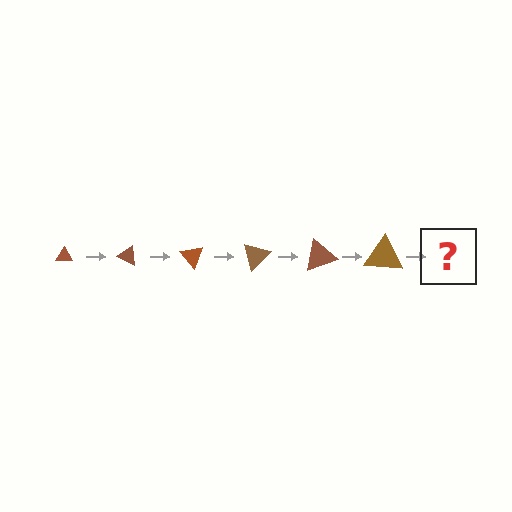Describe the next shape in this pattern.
It should be a triangle, larger than the previous one and rotated 150 degrees from the start.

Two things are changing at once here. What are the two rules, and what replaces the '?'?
The two rules are that the triangle grows larger each step and it rotates 25 degrees each step. The '?' should be a triangle, larger than the previous one and rotated 150 degrees from the start.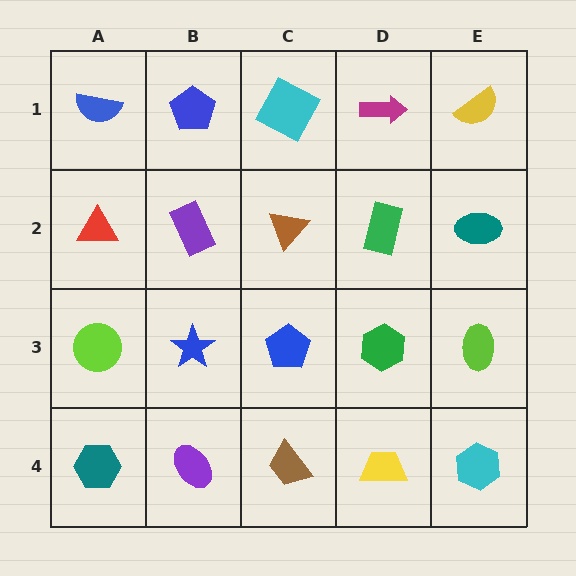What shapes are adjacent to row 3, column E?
A teal ellipse (row 2, column E), a cyan hexagon (row 4, column E), a green hexagon (row 3, column D).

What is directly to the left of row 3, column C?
A blue star.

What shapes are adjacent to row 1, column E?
A teal ellipse (row 2, column E), a magenta arrow (row 1, column D).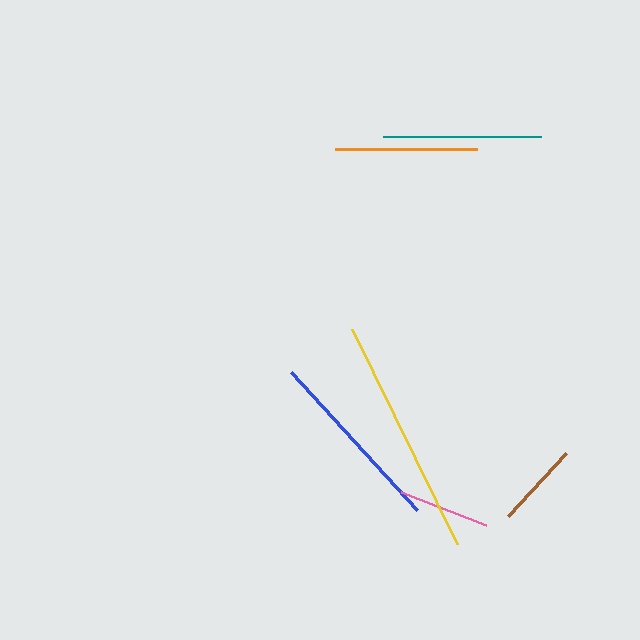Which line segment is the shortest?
The brown line is the shortest at approximately 86 pixels.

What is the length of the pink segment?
The pink segment is approximately 91 pixels long.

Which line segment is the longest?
The yellow line is the longest at approximately 239 pixels.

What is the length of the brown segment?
The brown segment is approximately 86 pixels long.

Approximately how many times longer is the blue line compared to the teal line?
The blue line is approximately 1.2 times the length of the teal line.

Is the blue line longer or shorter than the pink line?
The blue line is longer than the pink line.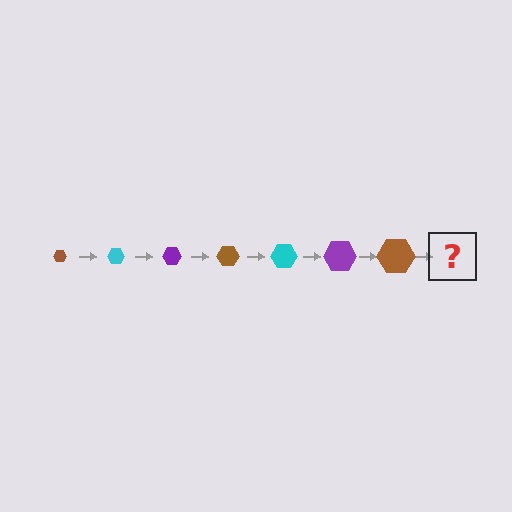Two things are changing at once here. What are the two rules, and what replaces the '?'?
The two rules are that the hexagon grows larger each step and the color cycles through brown, cyan, and purple. The '?' should be a cyan hexagon, larger than the previous one.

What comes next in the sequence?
The next element should be a cyan hexagon, larger than the previous one.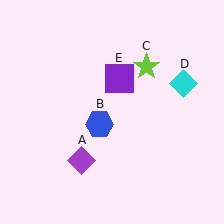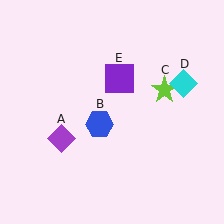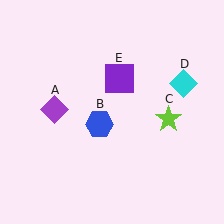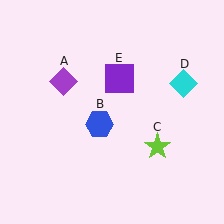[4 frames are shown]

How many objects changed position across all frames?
2 objects changed position: purple diamond (object A), lime star (object C).